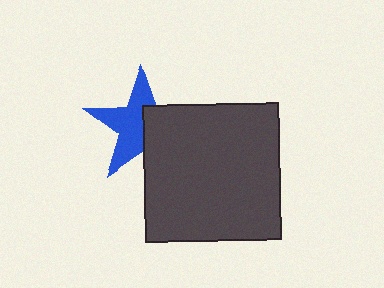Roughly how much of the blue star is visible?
About half of it is visible (roughly 57%).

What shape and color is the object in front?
The object in front is a dark gray square.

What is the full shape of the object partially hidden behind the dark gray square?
The partially hidden object is a blue star.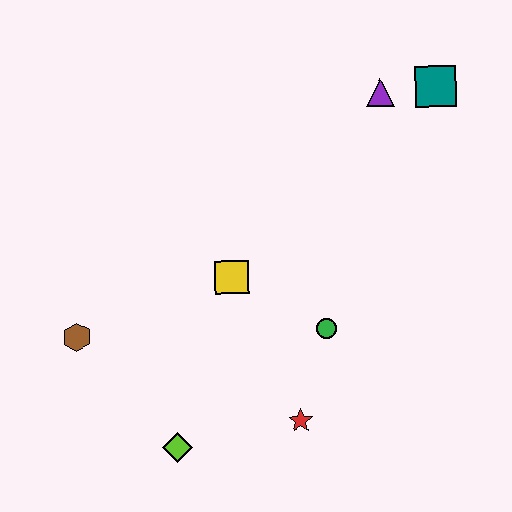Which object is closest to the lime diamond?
The red star is closest to the lime diamond.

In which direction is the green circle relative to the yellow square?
The green circle is to the right of the yellow square.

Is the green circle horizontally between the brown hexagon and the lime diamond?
No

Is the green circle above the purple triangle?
No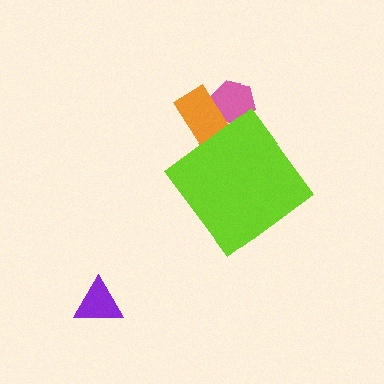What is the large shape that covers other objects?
A lime diamond.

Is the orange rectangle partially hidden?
Yes, the orange rectangle is partially hidden behind the lime diamond.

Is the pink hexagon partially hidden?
Yes, the pink hexagon is partially hidden behind the lime diamond.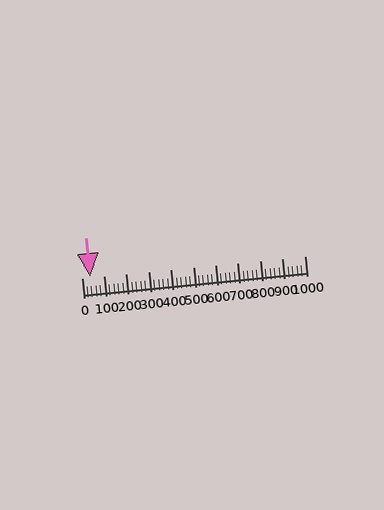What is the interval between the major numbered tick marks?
The major tick marks are spaced 100 units apart.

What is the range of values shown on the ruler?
The ruler shows values from 0 to 1000.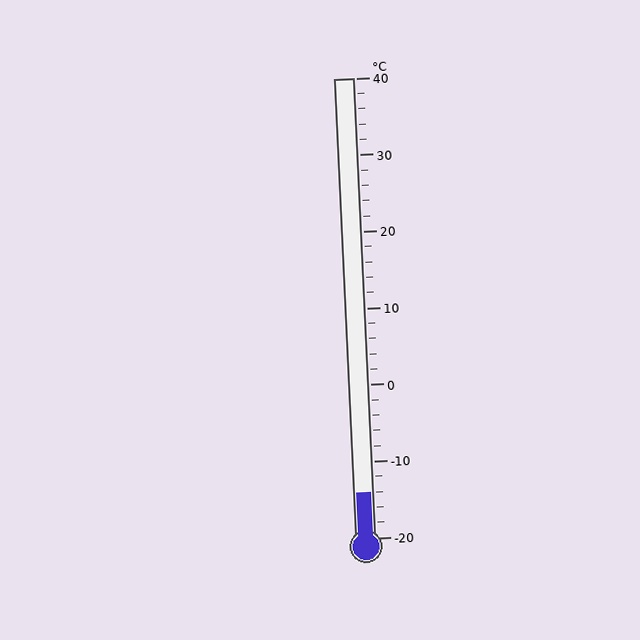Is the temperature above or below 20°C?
The temperature is below 20°C.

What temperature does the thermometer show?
The thermometer shows approximately -14°C.